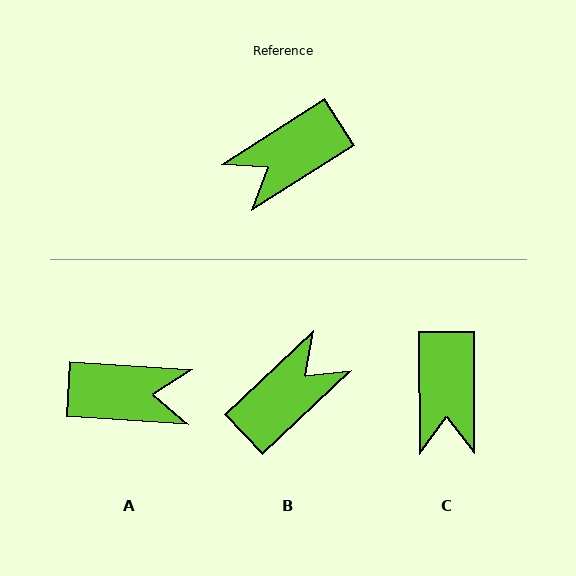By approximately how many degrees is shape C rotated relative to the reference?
Approximately 58 degrees counter-clockwise.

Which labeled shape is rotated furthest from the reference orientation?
B, about 169 degrees away.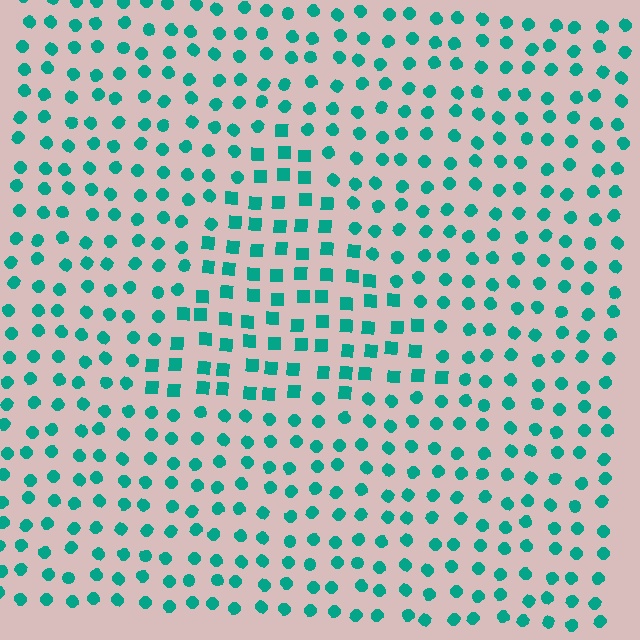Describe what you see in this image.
The image is filled with small teal elements arranged in a uniform grid. A triangle-shaped region contains squares, while the surrounding area contains circles. The boundary is defined purely by the change in element shape.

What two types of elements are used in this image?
The image uses squares inside the triangle region and circles outside it.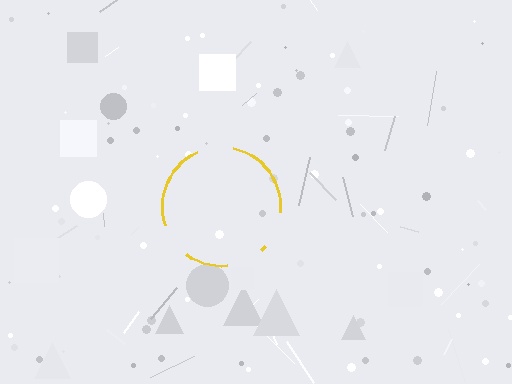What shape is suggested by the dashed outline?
The dashed outline suggests a circle.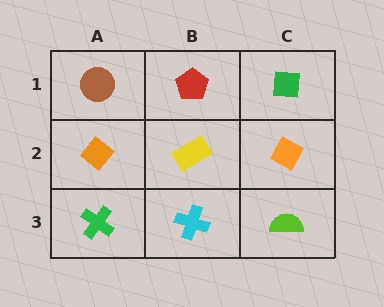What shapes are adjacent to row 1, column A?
An orange diamond (row 2, column A), a red pentagon (row 1, column B).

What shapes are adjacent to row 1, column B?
A yellow rectangle (row 2, column B), a brown circle (row 1, column A), a green square (row 1, column C).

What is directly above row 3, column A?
An orange diamond.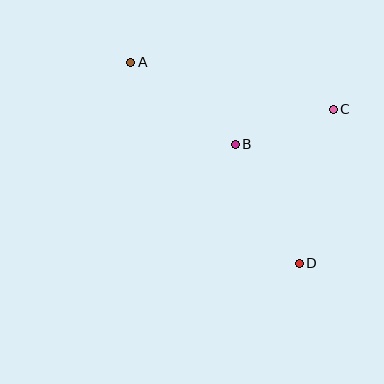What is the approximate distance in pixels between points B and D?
The distance between B and D is approximately 135 pixels.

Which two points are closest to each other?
Points B and C are closest to each other.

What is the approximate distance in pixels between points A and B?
The distance between A and B is approximately 133 pixels.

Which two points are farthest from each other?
Points A and D are farthest from each other.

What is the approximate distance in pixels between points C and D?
The distance between C and D is approximately 157 pixels.